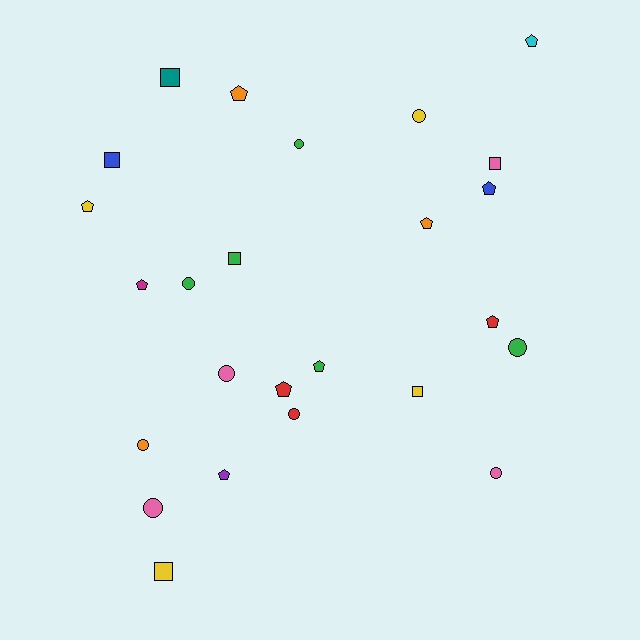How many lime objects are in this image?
There are no lime objects.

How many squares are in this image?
There are 6 squares.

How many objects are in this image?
There are 25 objects.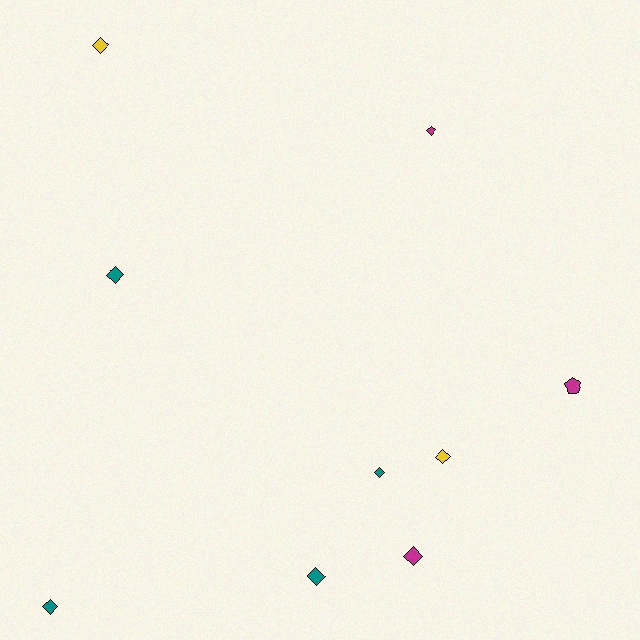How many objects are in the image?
There are 9 objects.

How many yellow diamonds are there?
There are 2 yellow diamonds.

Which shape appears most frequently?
Diamond, with 8 objects.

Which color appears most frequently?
Teal, with 4 objects.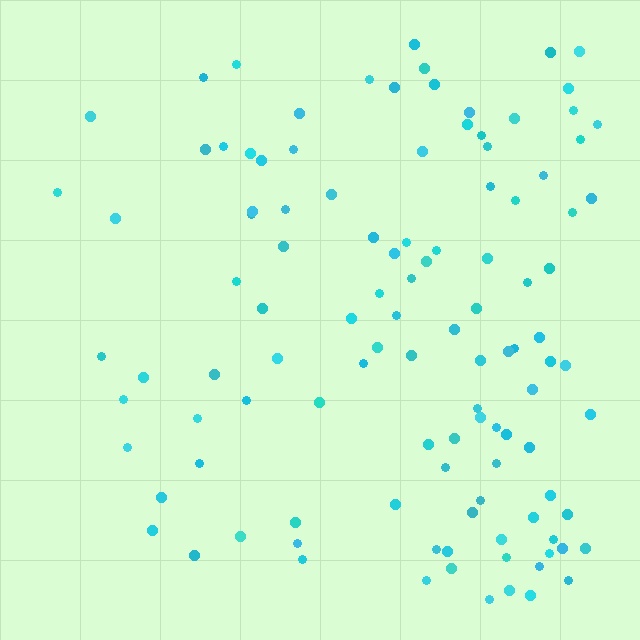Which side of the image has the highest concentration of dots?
The right.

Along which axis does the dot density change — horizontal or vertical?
Horizontal.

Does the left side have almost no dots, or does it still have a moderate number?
Still a moderate number, just noticeably fewer than the right.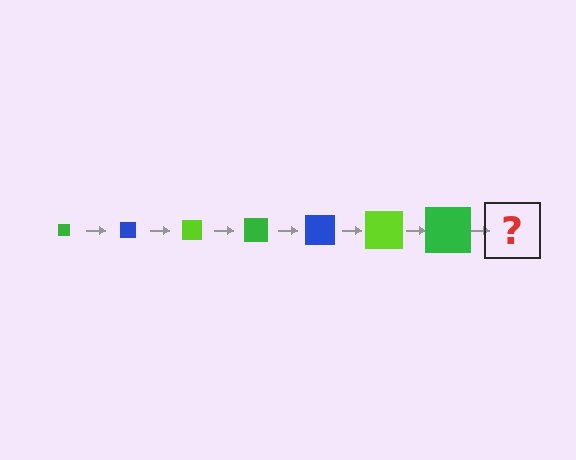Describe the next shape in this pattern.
It should be a blue square, larger than the previous one.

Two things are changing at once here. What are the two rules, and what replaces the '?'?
The two rules are that the square grows larger each step and the color cycles through green, blue, and lime. The '?' should be a blue square, larger than the previous one.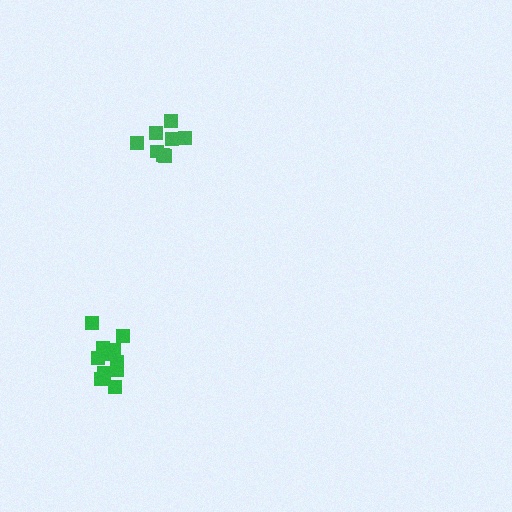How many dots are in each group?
Group 1: 8 dots, Group 2: 13 dots (21 total).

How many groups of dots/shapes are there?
There are 2 groups.